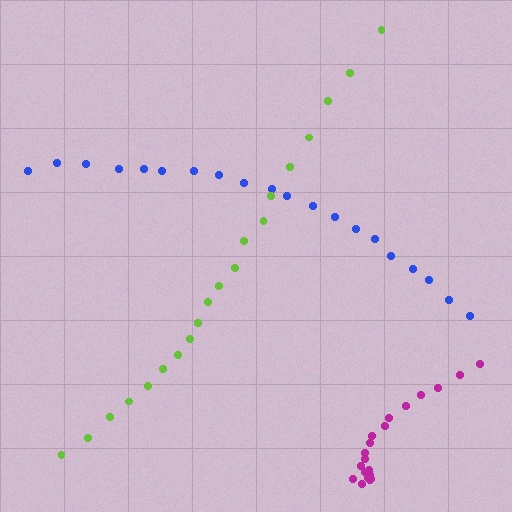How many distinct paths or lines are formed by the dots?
There are 3 distinct paths.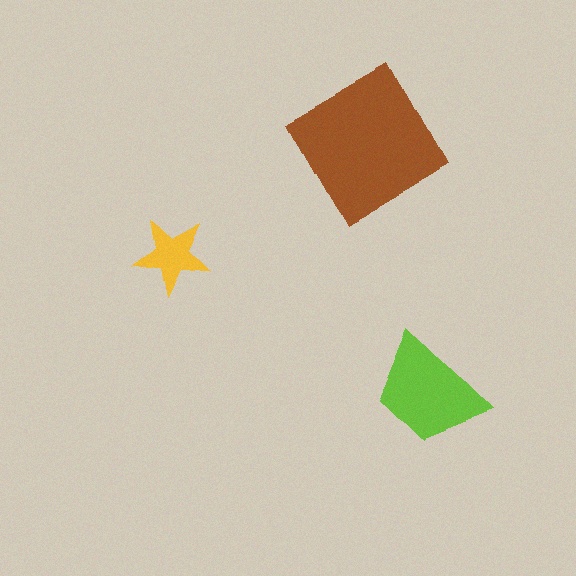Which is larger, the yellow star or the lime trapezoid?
The lime trapezoid.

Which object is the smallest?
The yellow star.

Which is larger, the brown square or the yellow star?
The brown square.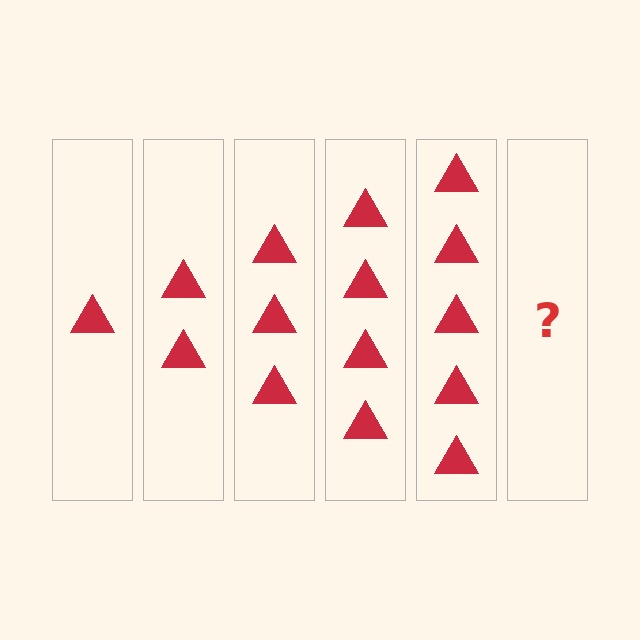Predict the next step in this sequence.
The next step is 6 triangles.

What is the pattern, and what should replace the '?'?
The pattern is that each step adds one more triangle. The '?' should be 6 triangles.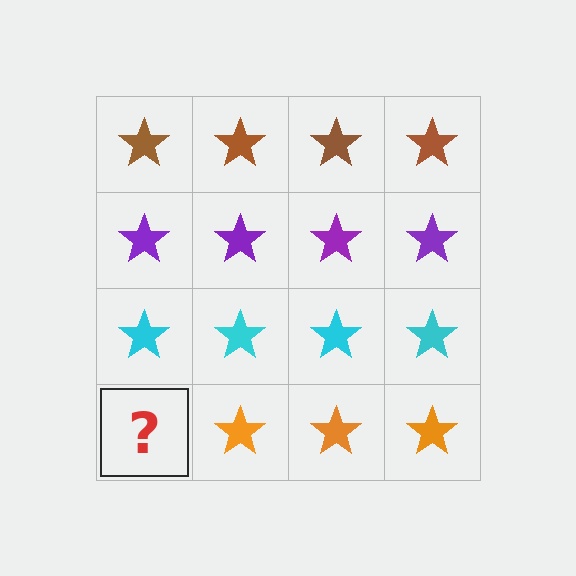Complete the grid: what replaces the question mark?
The question mark should be replaced with an orange star.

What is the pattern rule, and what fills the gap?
The rule is that each row has a consistent color. The gap should be filled with an orange star.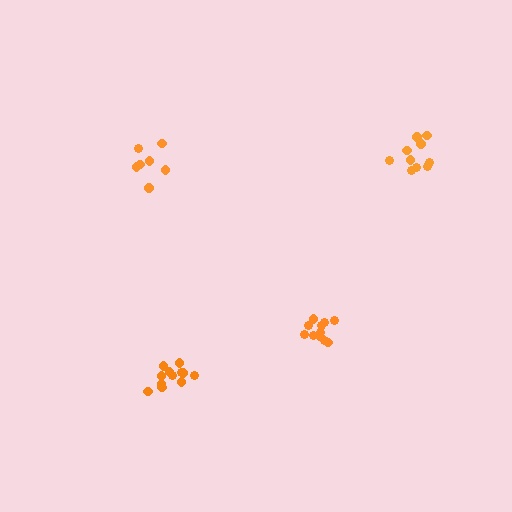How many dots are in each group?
Group 1: 12 dots, Group 2: 10 dots, Group 3: 7 dots, Group 4: 12 dots (41 total).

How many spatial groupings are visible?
There are 4 spatial groupings.